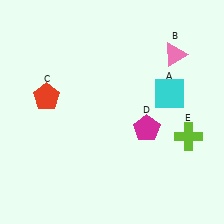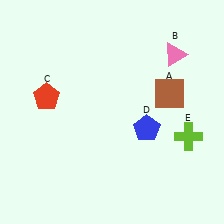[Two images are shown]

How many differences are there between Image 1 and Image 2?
There are 2 differences between the two images.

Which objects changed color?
A changed from cyan to brown. D changed from magenta to blue.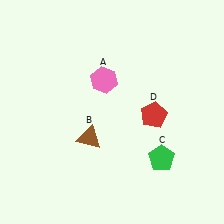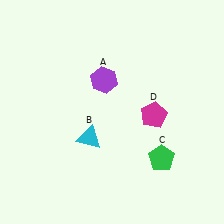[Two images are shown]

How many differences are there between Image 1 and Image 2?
There are 3 differences between the two images.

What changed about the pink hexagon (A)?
In Image 1, A is pink. In Image 2, it changed to purple.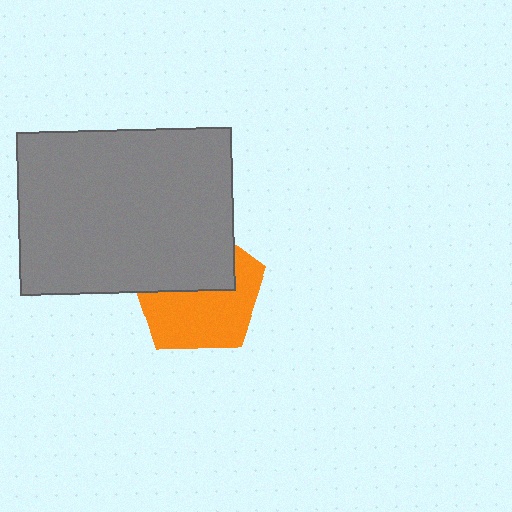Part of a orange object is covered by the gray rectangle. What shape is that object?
It is a pentagon.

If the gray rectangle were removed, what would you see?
You would see the complete orange pentagon.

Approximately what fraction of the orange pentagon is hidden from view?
Roughly 44% of the orange pentagon is hidden behind the gray rectangle.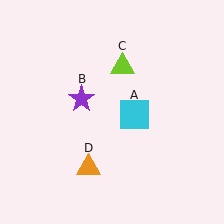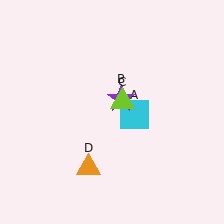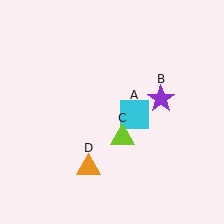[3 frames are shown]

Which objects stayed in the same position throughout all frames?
Cyan square (object A) and orange triangle (object D) remained stationary.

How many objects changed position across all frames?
2 objects changed position: purple star (object B), lime triangle (object C).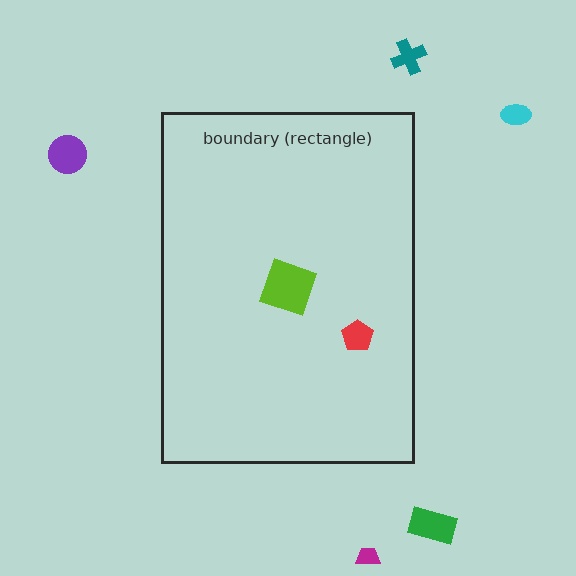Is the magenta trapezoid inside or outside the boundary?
Outside.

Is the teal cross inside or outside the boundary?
Outside.